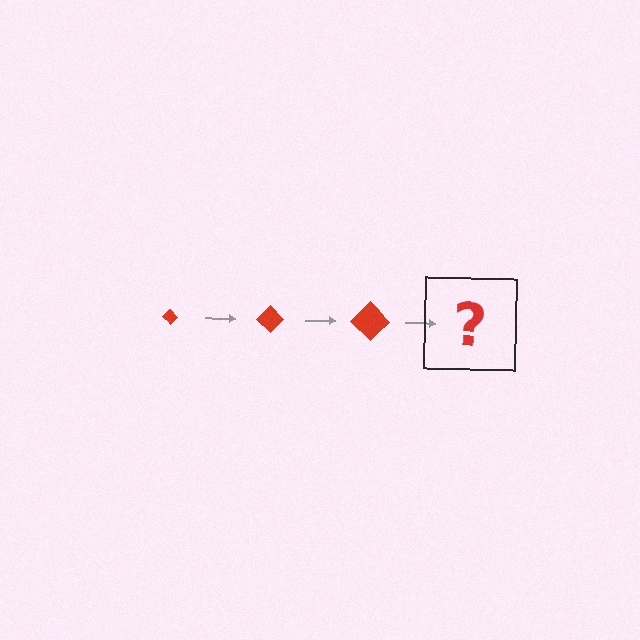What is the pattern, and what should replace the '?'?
The pattern is that the diamond gets progressively larger each step. The '?' should be a red diamond, larger than the previous one.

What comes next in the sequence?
The next element should be a red diamond, larger than the previous one.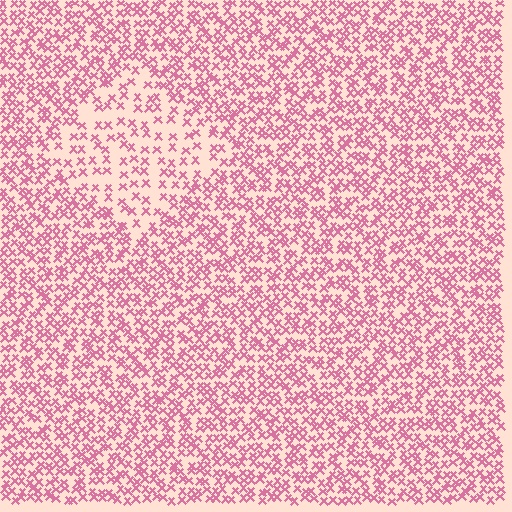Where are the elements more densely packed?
The elements are more densely packed outside the diamond boundary.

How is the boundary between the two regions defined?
The boundary is defined by a change in element density (approximately 2.1x ratio). All elements are the same color, size, and shape.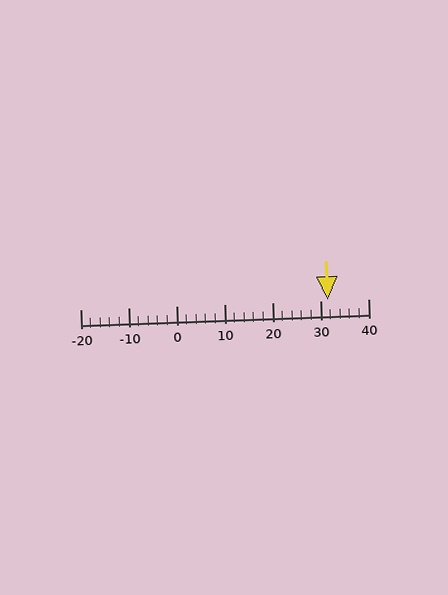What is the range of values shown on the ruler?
The ruler shows values from -20 to 40.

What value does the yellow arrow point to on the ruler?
The yellow arrow points to approximately 32.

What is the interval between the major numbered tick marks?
The major tick marks are spaced 10 units apart.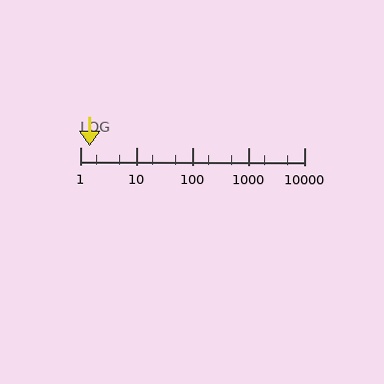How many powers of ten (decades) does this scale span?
The scale spans 4 decades, from 1 to 10000.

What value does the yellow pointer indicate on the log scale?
The pointer indicates approximately 1.5.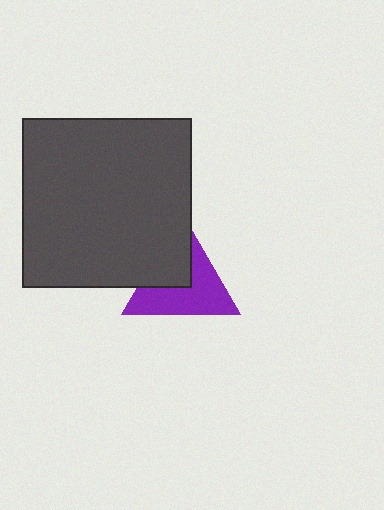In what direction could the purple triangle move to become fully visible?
The purple triangle could move toward the lower-right. That would shift it out from behind the dark gray square entirely.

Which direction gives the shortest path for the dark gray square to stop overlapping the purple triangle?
Moving toward the upper-left gives the shortest separation.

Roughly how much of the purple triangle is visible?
About half of it is visible (roughly 62%).